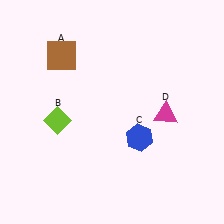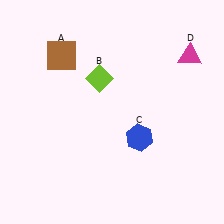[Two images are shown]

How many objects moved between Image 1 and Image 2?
2 objects moved between the two images.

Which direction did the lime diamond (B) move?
The lime diamond (B) moved up.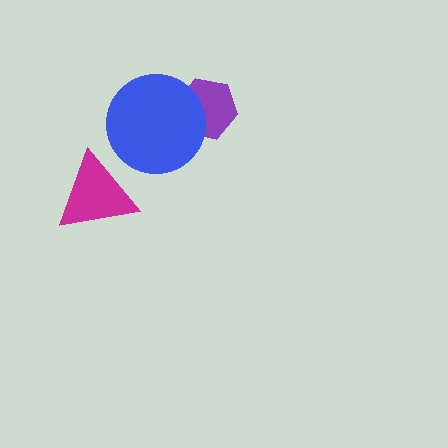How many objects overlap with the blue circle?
1 object overlaps with the blue circle.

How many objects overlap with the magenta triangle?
0 objects overlap with the magenta triangle.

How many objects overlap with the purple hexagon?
1 object overlaps with the purple hexagon.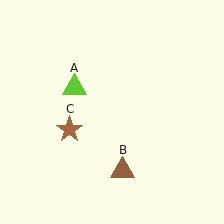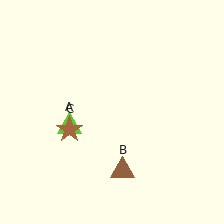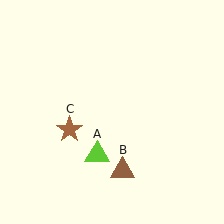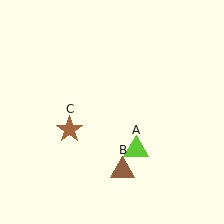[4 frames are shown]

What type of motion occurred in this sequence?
The lime triangle (object A) rotated counterclockwise around the center of the scene.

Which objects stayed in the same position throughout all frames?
Brown triangle (object B) and brown star (object C) remained stationary.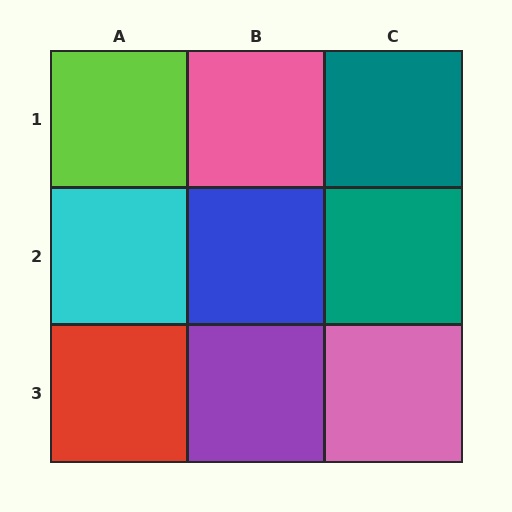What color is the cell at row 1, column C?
Teal.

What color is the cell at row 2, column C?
Teal.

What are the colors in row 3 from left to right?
Red, purple, pink.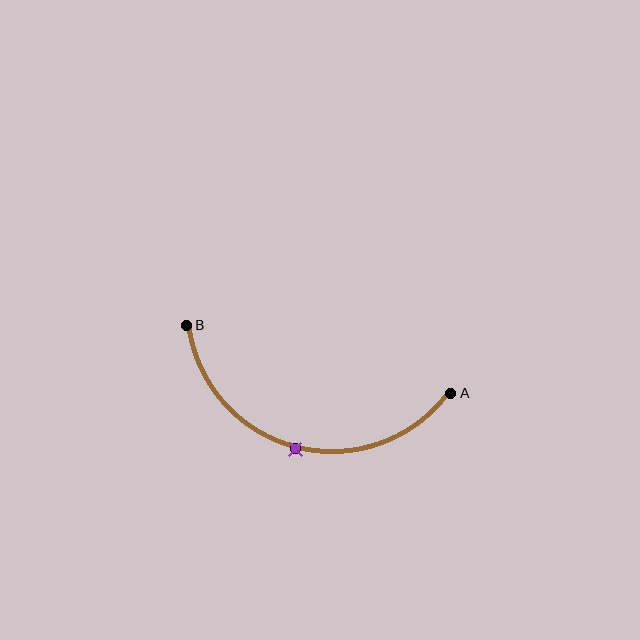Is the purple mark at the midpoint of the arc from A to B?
Yes. The purple mark lies on the arc at equal arc-length from both A and B — it is the arc midpoint.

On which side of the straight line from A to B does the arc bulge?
The arc bulges below the straight line connecting A and B.